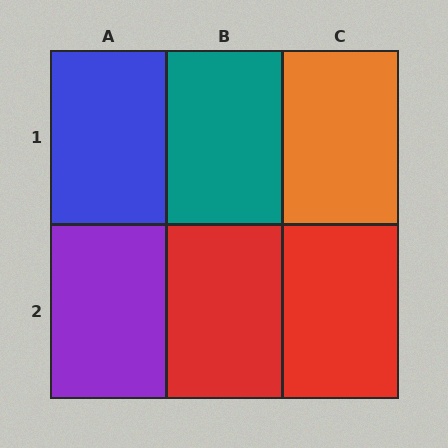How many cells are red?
2 cells are red.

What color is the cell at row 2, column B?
Red.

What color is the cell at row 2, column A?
Purple.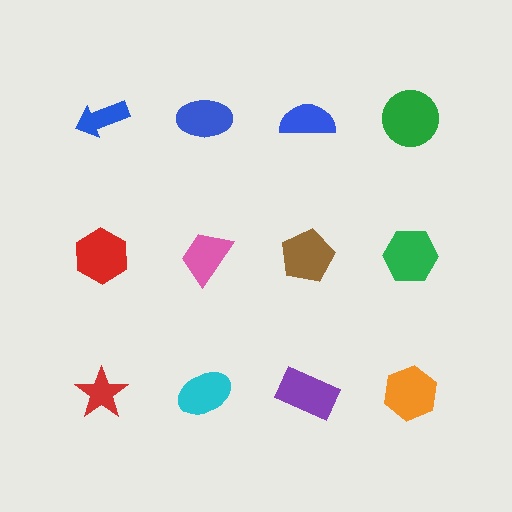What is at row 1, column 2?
A blue ellipse.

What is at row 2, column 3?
A brown pentagon.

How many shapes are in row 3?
4 shapes.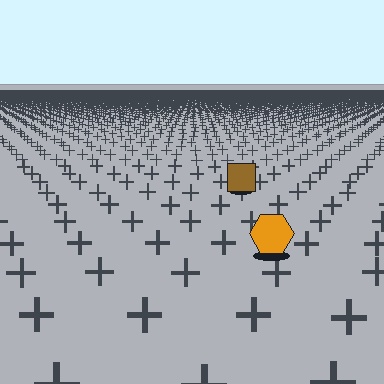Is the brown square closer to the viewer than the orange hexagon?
No. The orange hexagon is closer — you can tell from the texture gradient: the ground texture is coarser near it.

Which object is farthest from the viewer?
The brown square is farthest from the viewer. It appears smaller and the ground texture around it is denser.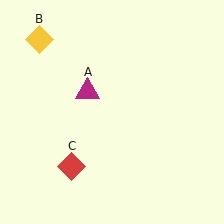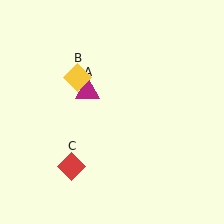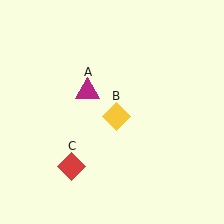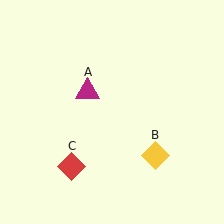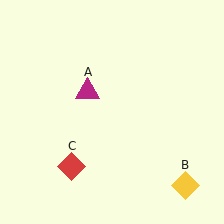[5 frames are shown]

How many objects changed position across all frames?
1 object changed position: yellow diamond (object B).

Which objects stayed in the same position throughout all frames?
Magenta triangle (object A) and red diamond (object C) remained stationary.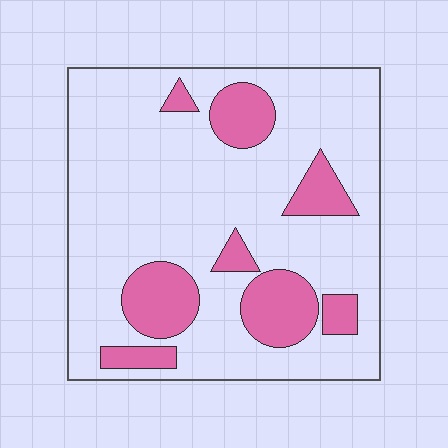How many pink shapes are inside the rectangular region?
8.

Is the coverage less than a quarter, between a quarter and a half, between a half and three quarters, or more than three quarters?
Less than a quarter.